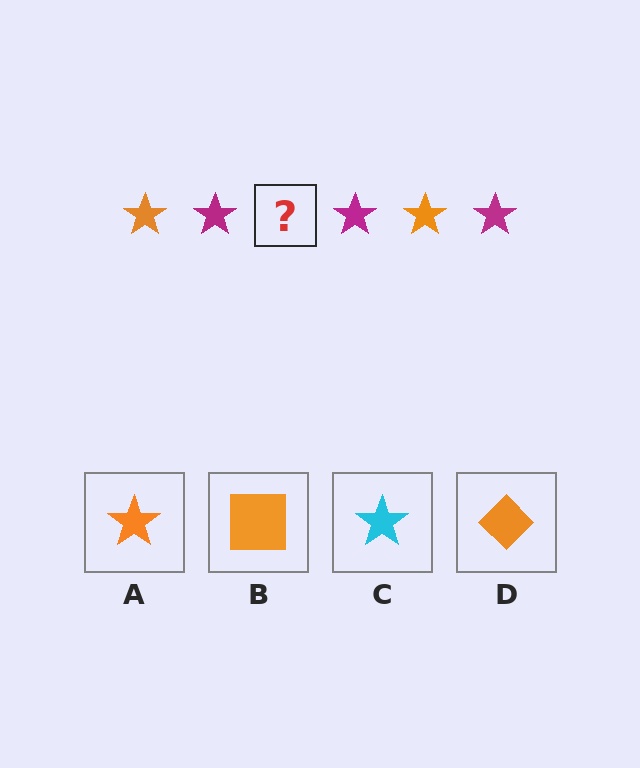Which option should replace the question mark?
Option A.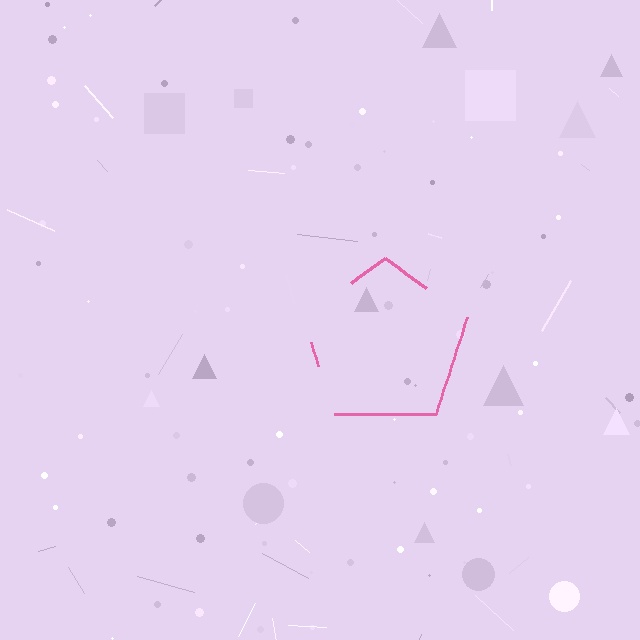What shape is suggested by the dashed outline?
The dashed outline suggests a pentagon.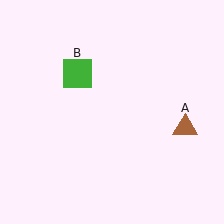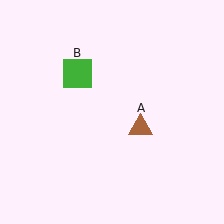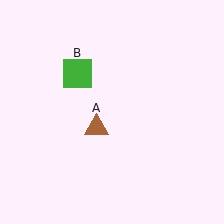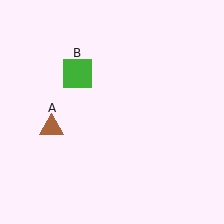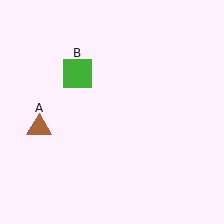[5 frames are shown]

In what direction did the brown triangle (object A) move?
The brown triangle (object A) moved left.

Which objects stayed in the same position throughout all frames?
Green square (object B) remained stationary.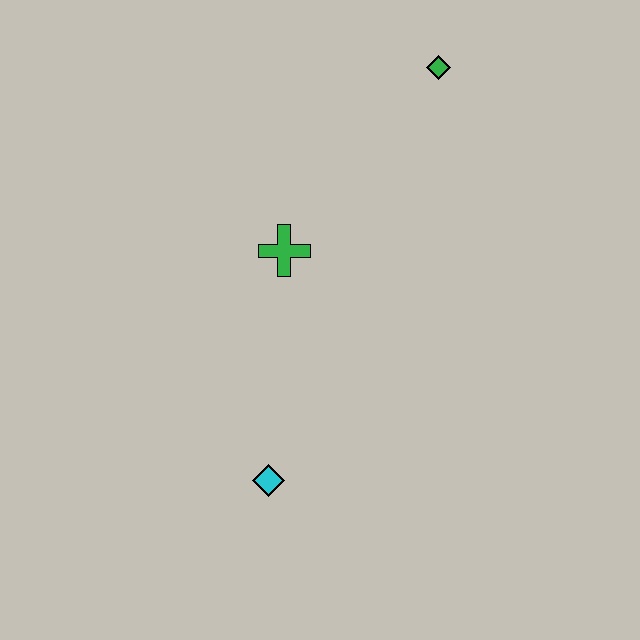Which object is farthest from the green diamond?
The cyan diamond is farthest from the green diamond.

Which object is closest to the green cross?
The cyan diamond is closest to the green cross.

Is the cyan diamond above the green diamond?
No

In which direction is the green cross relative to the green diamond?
The green cross is below the green diamond.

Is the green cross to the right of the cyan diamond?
Yes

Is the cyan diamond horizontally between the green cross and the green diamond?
No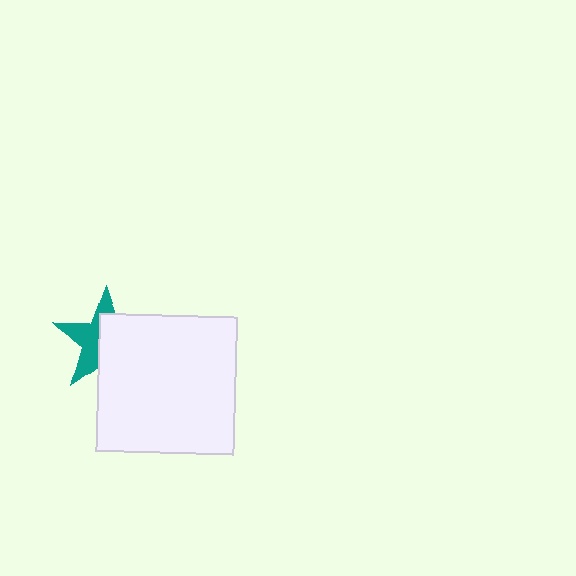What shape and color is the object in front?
The object in front is a white square.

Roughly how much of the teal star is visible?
A small part of it is visible (roughly 44%).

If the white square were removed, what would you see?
You would see the complete teal star.